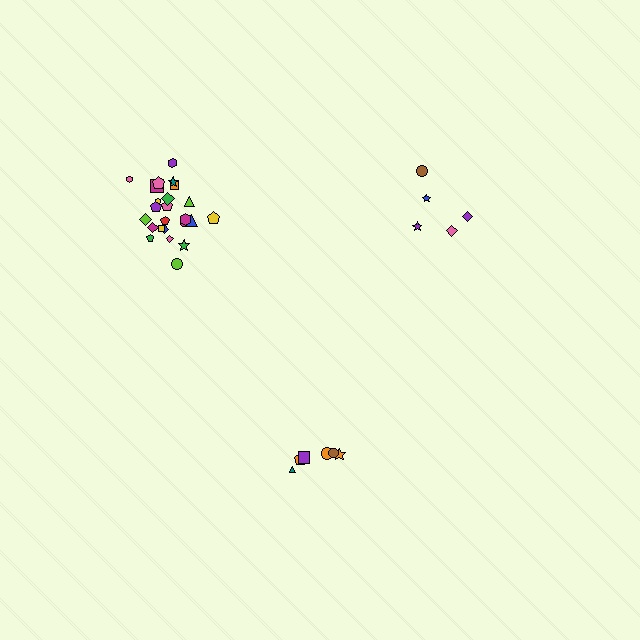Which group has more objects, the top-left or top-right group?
The top-left group.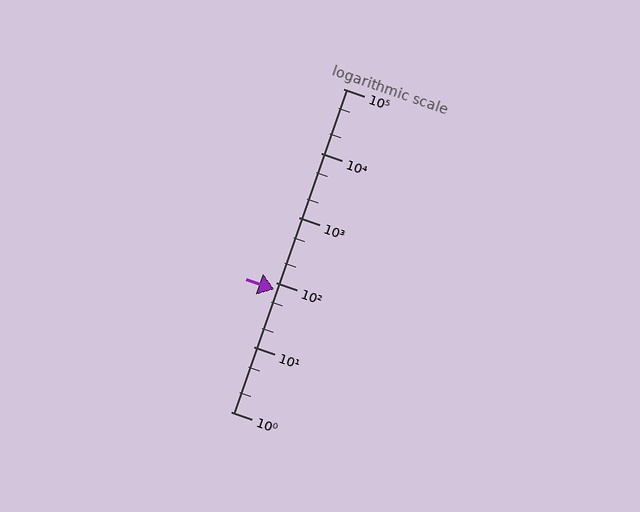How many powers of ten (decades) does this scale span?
The scale spans 5 decades, from 1 to 100000.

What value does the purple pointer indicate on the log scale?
The pointer indicates approximately 77.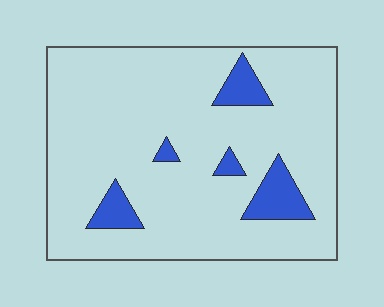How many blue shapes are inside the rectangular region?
5.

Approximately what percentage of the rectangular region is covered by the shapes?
Approximately 10%.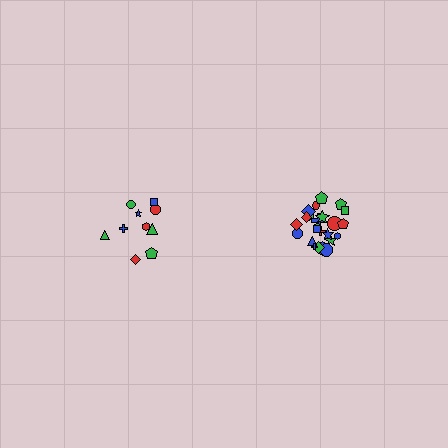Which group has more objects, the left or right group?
The right group.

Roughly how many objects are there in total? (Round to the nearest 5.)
Roughly 35 objects in total.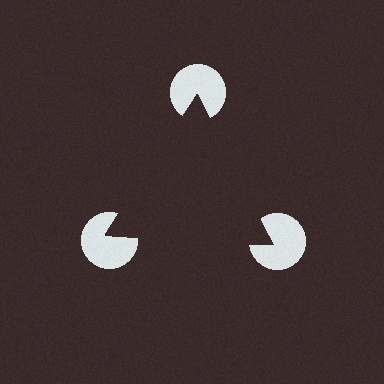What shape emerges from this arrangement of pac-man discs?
An illusory triangle — its edges are inferred from the aligned wedge cuts in the pac-man discs, not physically drawn.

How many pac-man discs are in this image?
There are 3 — one at each vertex of the illusory triangle.